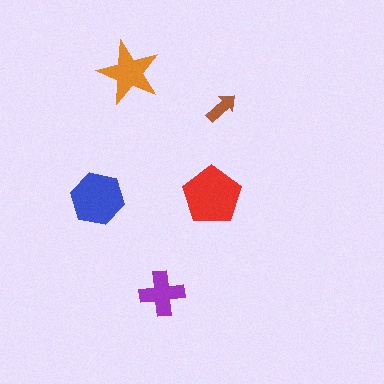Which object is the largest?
The red pentagon.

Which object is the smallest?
The brown arrow.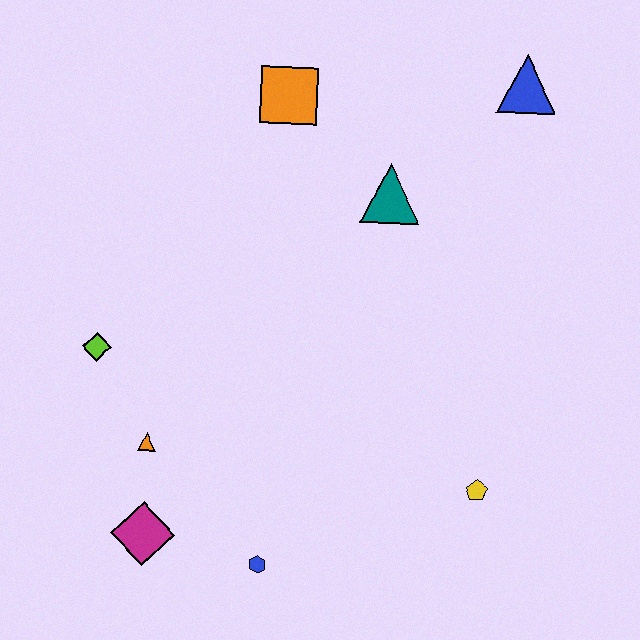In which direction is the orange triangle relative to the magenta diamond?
The orange triangle is above the magenta diamond.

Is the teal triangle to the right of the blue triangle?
No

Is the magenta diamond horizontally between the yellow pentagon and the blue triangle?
No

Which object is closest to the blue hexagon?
The magenta diamond is closest to the blue hexagon.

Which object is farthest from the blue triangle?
The magenta diamond is farthest from the blue triangle.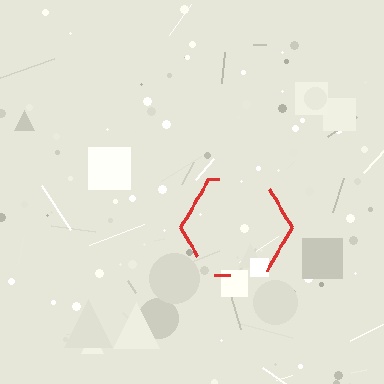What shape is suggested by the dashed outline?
The dashed outline suggests a hexagon.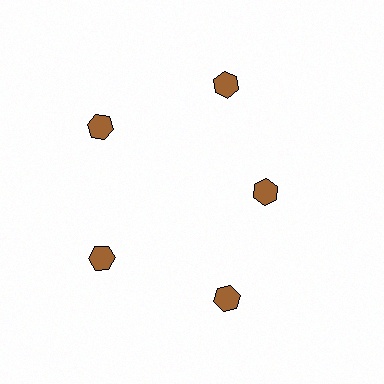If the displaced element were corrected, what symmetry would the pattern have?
It would have 5-fold rotational symmetry — the pattern would map onto itself every 72 degrees.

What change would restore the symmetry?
The symmetry would be restored by moving it outward, back onto the ring so that all 5 hexagons sit at equal angles and equal distance from the center.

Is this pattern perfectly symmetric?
No. The 5 brown hexagons are arranged in a ring, but one element near the 3 o'clock position is pulled inward toward the center, breaking the 5-fold rotational symmetry.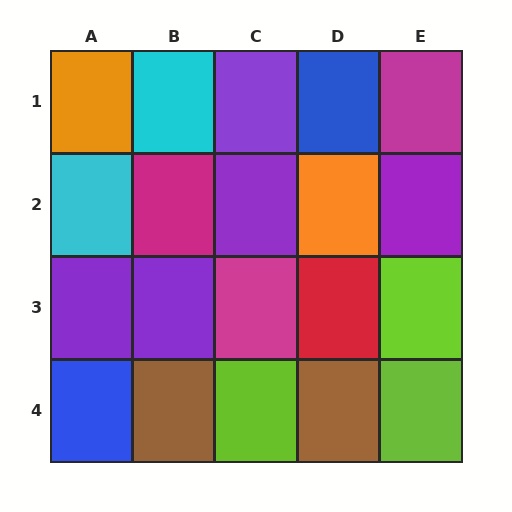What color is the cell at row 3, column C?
Magenta.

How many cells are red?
1 cell is red.